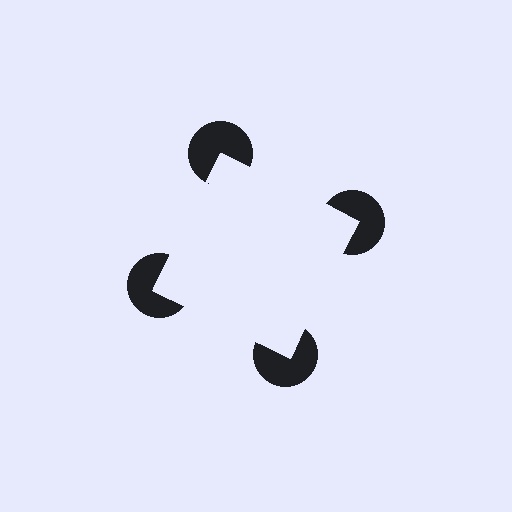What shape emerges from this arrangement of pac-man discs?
An illusory square — its edges are inferred from the aligned wedge cuts in the pac-man discs, not physically drawn.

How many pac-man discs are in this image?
There are 4 — one at each vertex of the illusory square.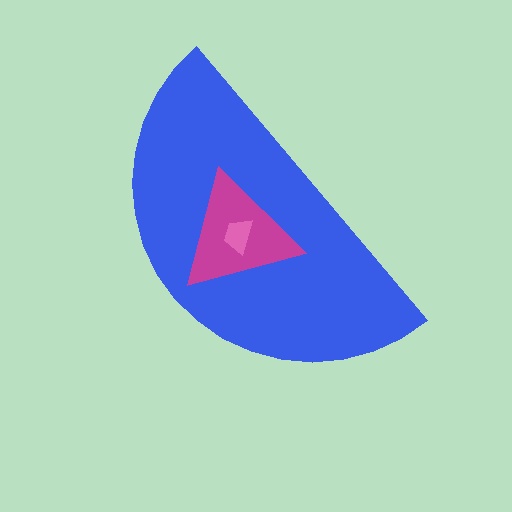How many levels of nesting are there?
3.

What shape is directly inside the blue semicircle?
The magenta triangle.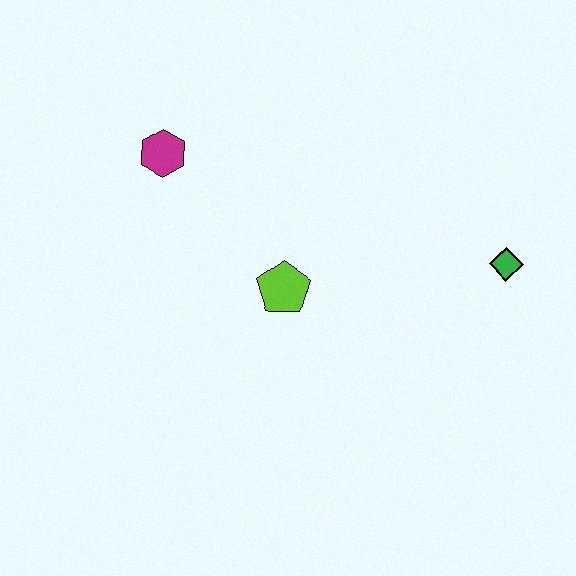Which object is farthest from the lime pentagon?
The green diamond is farthest from the lime pentagon.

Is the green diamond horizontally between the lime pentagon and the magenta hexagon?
No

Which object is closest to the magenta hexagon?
The lime pentagon is closest to the magenta hexagon.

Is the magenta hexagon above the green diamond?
Yes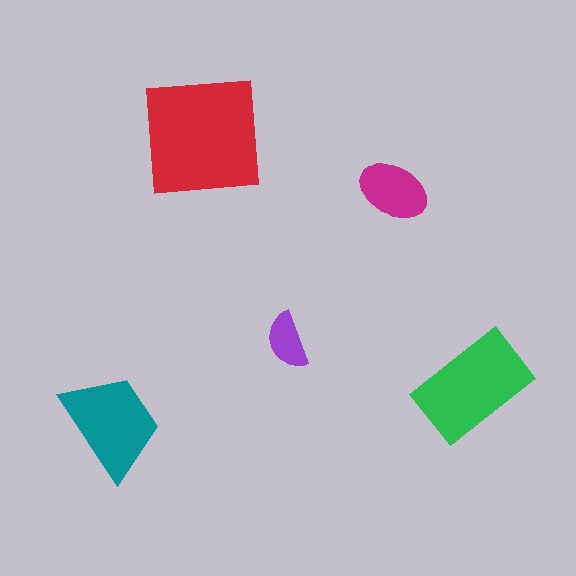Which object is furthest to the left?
The teal trapezoid is leftmost.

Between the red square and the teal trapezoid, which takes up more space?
The red square.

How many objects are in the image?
There are 5 objects in the image.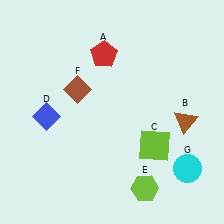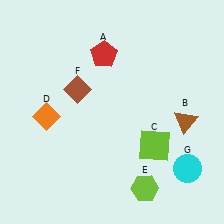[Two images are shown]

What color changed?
The diamond (D) changed from blue in Image 1 to orange in Image 2.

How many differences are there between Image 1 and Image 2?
There is 1 difference between the two images.